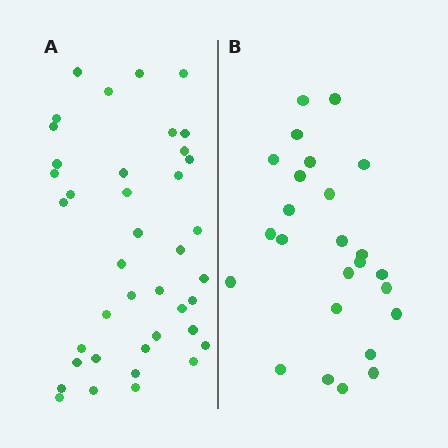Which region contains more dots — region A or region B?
Region A (the left region) has more dots.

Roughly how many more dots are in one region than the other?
Region A has approximately 15 more dots than region B.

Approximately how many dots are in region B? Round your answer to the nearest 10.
About 20 dots. (The exact count is 25, which rounds to 20.)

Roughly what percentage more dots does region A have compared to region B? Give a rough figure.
About 60% more.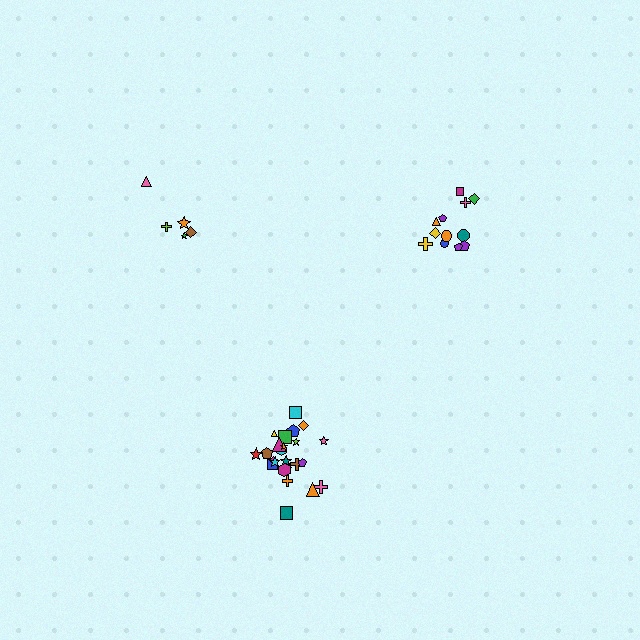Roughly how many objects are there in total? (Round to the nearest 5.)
Roughly 40 objects in total.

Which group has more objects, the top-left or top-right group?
The top-right group.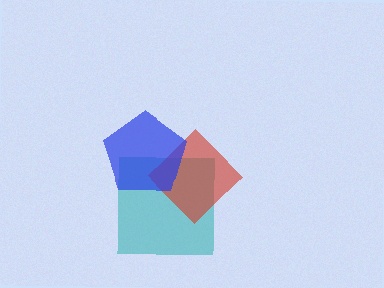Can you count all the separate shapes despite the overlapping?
Yes, there are 3 separate shapes.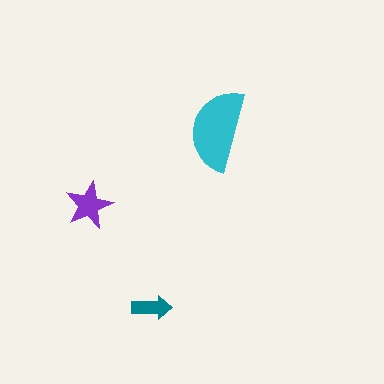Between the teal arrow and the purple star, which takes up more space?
The purple star.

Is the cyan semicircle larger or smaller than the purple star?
Larger.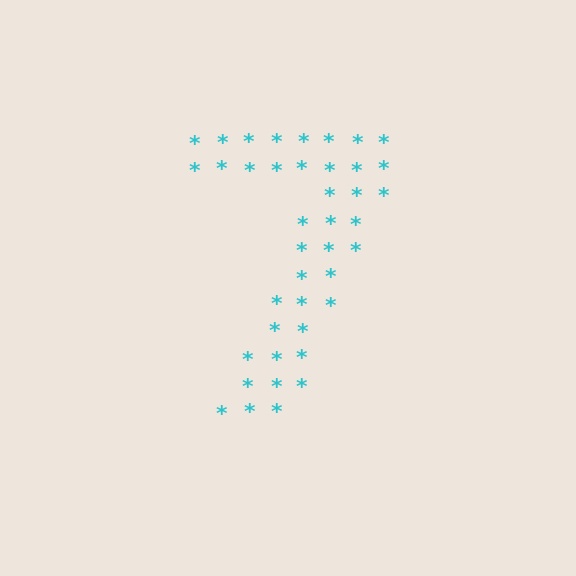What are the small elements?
The small elements are asterisks.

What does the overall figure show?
The overall figure shows the digit 7.